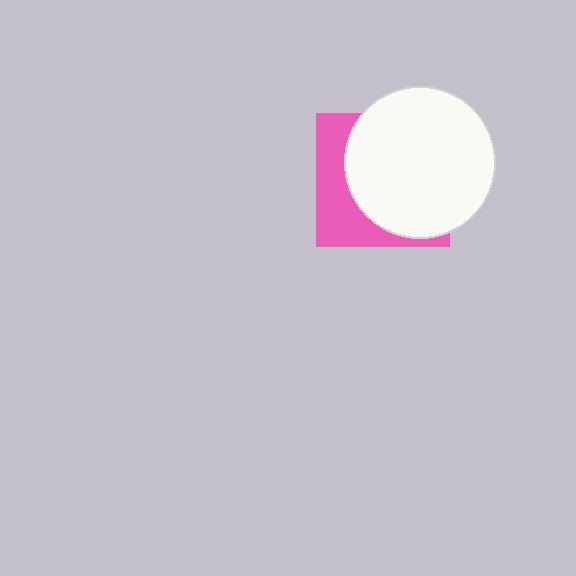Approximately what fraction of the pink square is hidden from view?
Roughly 65% of the pink square is hidden behind the white circle.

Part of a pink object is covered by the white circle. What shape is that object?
It is a square.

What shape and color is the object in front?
The object in front is a white circle.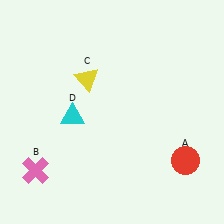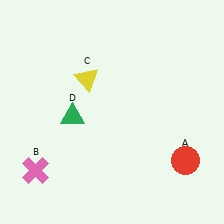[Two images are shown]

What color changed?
The triangle (D) changed from cyan in Image 1 to green in Image 2.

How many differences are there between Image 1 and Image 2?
There is 1 difference between the two images.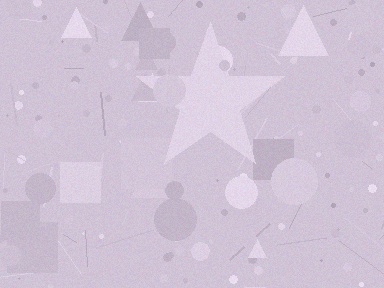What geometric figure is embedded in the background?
A star is embedded in the background.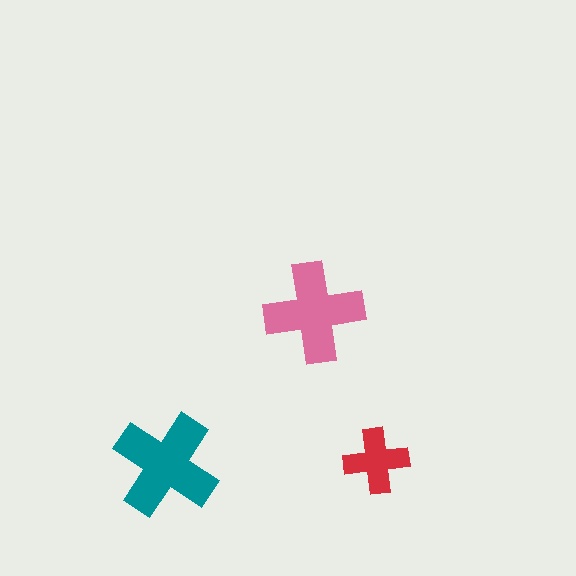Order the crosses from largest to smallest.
the teal one, the pink one, the red one.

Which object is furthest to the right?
The red cross is rightmost.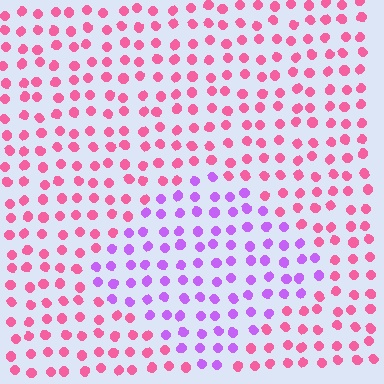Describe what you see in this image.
The image is filled with small pink elements in a uniform arrangement. A diamond-shaped region is visible where the elements are tinted to a slightly different hue, forming a subtle color boundary.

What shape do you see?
I see a diamond.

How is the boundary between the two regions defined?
The boundary is defined purely by a slight shift in hue (about 54 degrees). Spacing, size, and orientation are identical on both sides.